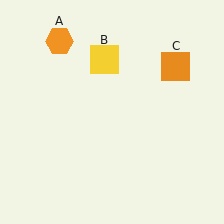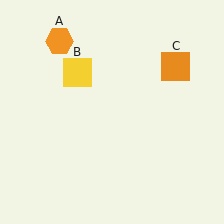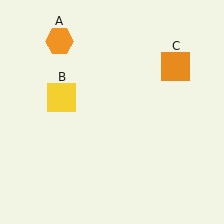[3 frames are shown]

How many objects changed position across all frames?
1 object changed position: yellow square (object B).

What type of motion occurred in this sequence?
The yellow square (object B) rotated counterclockwise around the center of the scene.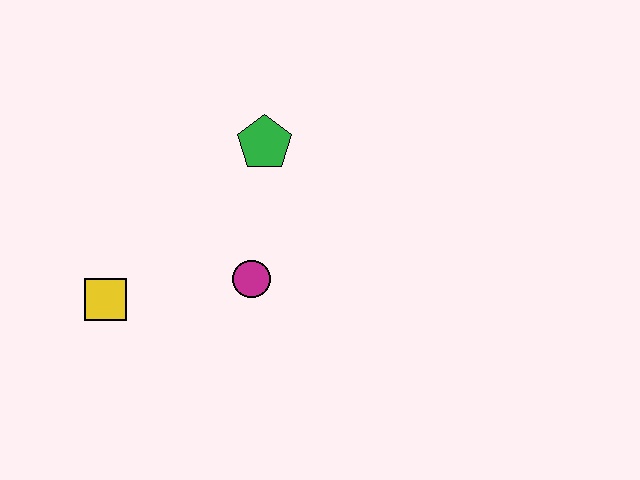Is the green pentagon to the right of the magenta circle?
Yes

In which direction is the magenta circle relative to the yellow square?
The magenta circle is to the right of the yellow square.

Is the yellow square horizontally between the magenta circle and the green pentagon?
No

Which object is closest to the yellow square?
The magenta circle is closest to the yellow square.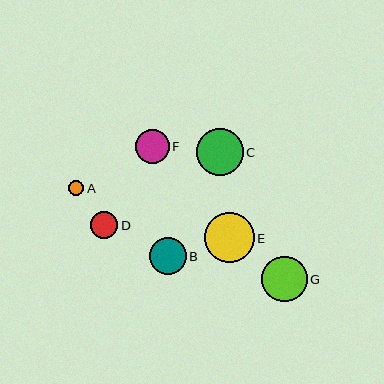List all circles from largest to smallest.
From largest to smallest: E, C, G, B, F, D, A.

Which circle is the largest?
Circle E is the largest with a size of approximately 50 pixels.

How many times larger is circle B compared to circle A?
Circle B is approximately 2.4 times the size of circle A.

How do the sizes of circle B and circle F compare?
Circle B and circle F are approximately the same size.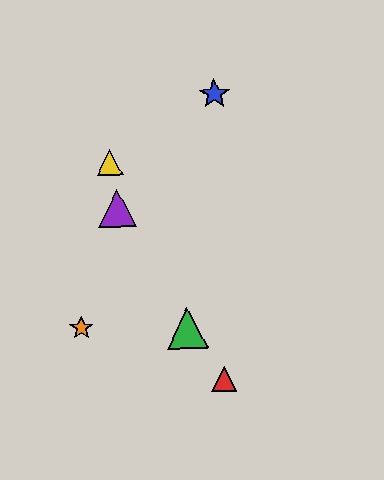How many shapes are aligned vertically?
2 shapes (the red triangle, the blue star) are aligned vertically.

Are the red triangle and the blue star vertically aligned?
Yes, both are at x≈224.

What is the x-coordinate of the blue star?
The blue star is at x≈214.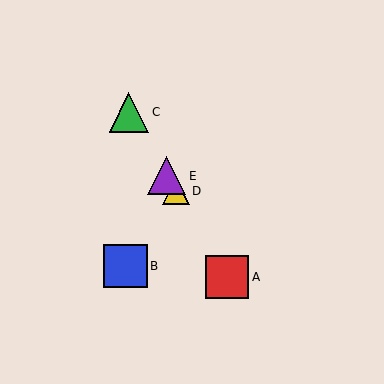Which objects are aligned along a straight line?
Objects A, C, D, E are aligned along a straight line.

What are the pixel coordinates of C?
Object C is at (129, 112).